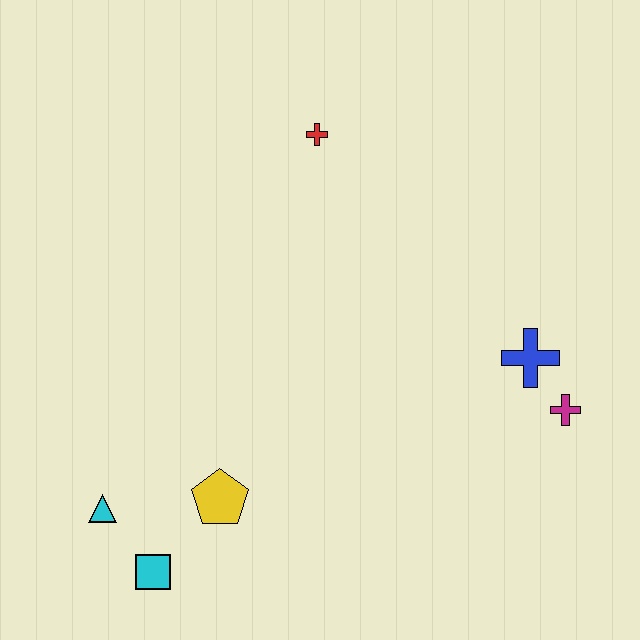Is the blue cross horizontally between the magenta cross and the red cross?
Yes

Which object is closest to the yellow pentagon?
The cyan square is closest to the yellow pentagon.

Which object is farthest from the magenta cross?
The cyan triangle is farthest from the magenta cross.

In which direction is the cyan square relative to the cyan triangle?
The cyan square is below the cyan triangle.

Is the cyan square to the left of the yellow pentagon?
Yes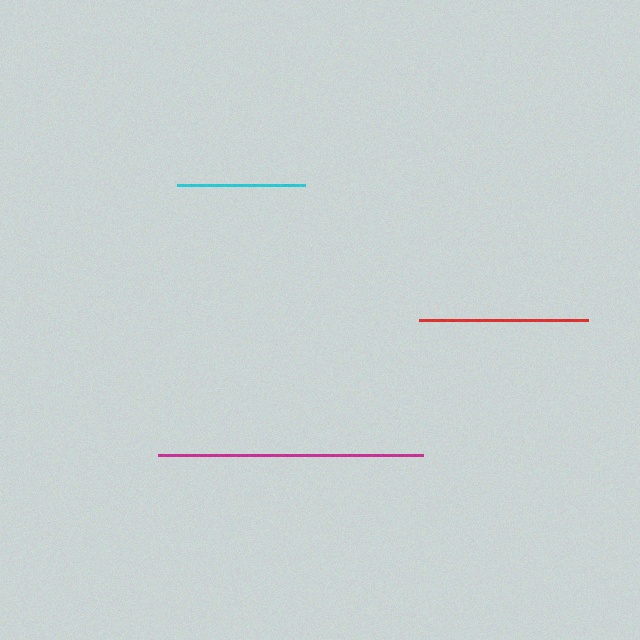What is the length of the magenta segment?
The magenta segment is approximately 265 pixels long.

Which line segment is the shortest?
The cyan line is the shortest at approximately 128 pixels.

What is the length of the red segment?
The red segment is approximately 169 pixels long.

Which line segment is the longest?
The magenta line is the longest at approximately 265 pixels.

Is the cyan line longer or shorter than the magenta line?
The magenta line is longer than the cyan line.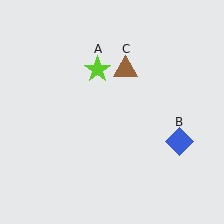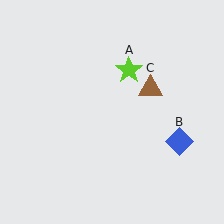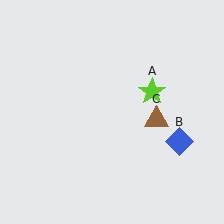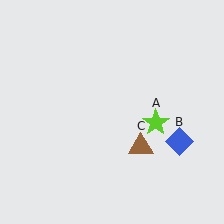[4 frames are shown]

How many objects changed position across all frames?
2 objects changed position: lime star (object A), brown triangle (object C).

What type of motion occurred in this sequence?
The lime star (object A), brown triangle (object C) rotated clockwise around the center of the scene.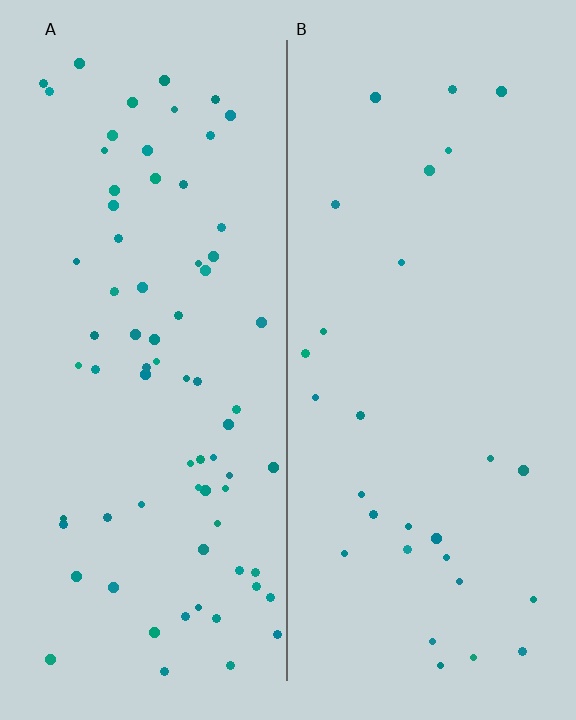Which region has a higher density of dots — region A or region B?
A (the left).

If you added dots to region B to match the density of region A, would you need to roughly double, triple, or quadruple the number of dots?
Approximately triple.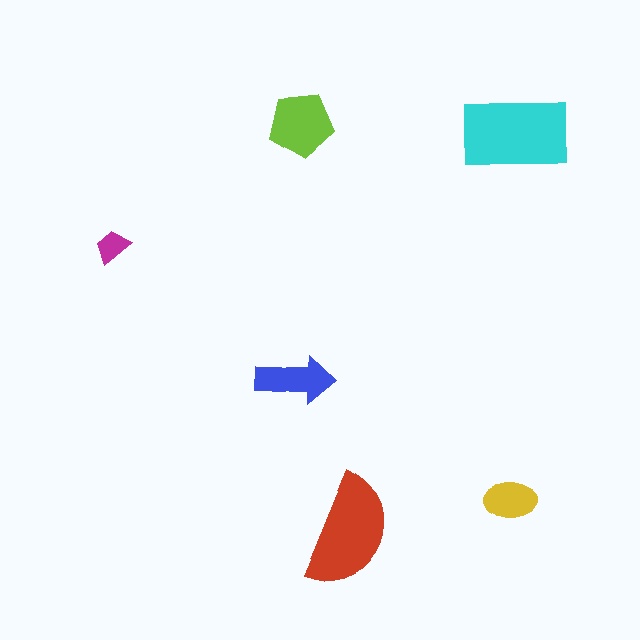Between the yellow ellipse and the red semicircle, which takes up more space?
The red semicircle.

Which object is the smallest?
The magenta trapezoid.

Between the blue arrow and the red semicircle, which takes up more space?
The red semicircle.